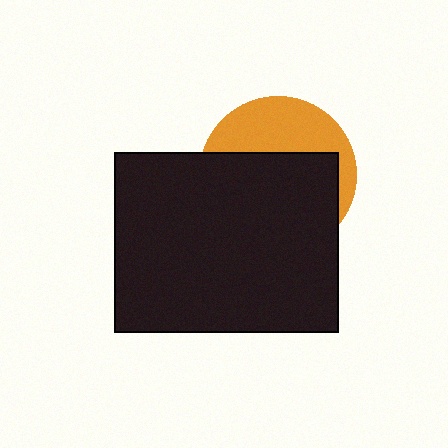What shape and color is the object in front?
The object in front is a black rectangle.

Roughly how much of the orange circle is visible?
A small part of it is visible (roughly 36%).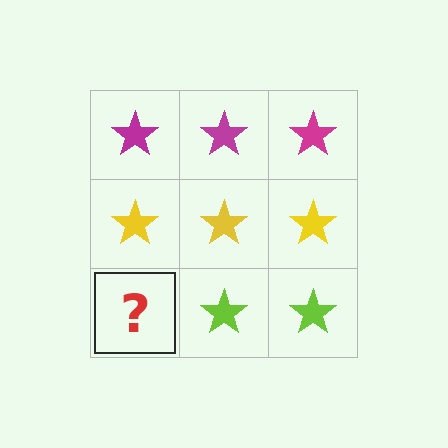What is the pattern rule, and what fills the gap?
The rule is that each row has a consistent color. The gap should be filled with a lime star.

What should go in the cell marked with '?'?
The missing cell should contain a lime star.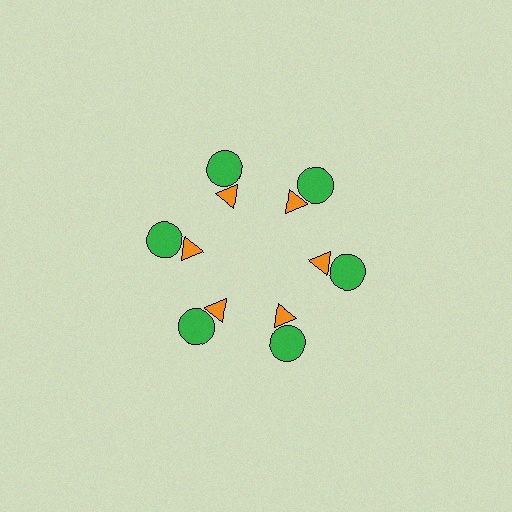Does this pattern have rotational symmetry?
Yes, this pattern has 6-fold rotational symmetry. It looks the same after rotating 60 degrees around the center.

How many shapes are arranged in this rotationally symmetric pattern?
There are 12 shapes, arranged in 6 groups of 2.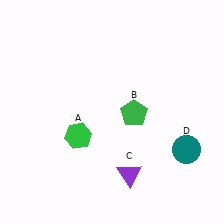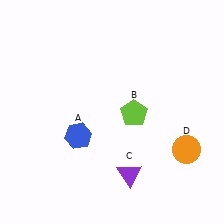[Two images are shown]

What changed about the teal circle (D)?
In Image 1, D is teal. In Image 2, it changed to orange.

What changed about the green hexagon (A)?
In Image 1, A is green. In Image 2, it changed to blue.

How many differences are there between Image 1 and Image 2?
There are 3 differences between the two images.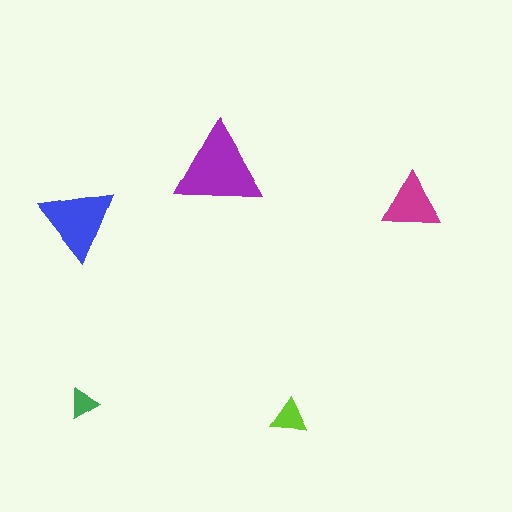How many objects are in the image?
There are 5 objects in the image.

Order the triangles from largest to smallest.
the purple one, the blue one, the magenta one, the lime one, the green one.